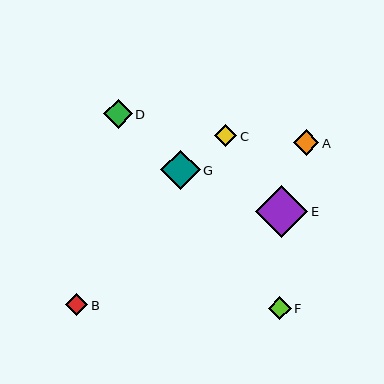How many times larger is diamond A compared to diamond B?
Diamond A is approximately 1.2 times the size of diamond B.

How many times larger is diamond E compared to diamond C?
Diamond E is approximately 2.4 times the size of diamond C.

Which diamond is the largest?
Diamond E is the largest with a size of approximately 52 pixels.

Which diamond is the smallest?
Diamond B is the smallest with a size of approximately 22 pixels.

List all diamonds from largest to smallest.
From largest to smallest: E, G, D, A, F, C, B.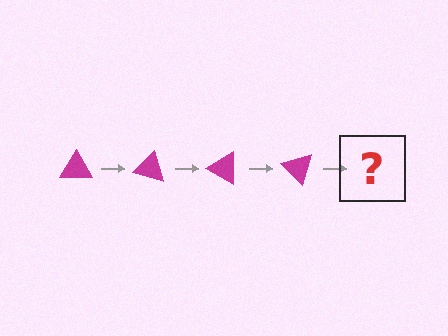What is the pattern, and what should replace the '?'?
The pattern is that the triangle rotates 15 degrees each step. The '?' should be a magenta triangle rotated 60 degrees.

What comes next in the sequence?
The next element should be a magenta triangle rotated 60 degrees.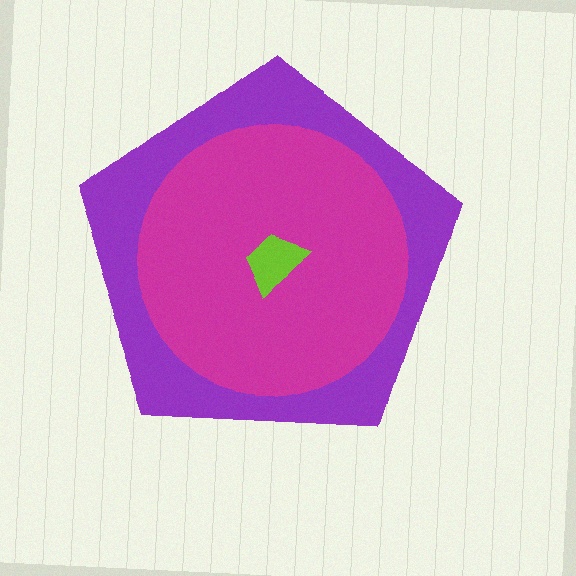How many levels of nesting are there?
3.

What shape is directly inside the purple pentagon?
The magenta circle.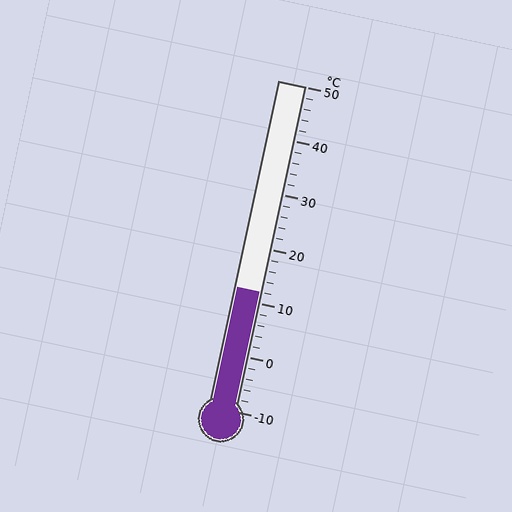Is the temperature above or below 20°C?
The temperature is below 20°C.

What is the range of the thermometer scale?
The thermometer scale ranges from -10°C to 50°C.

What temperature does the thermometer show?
The thermometer shows approximately 12°C.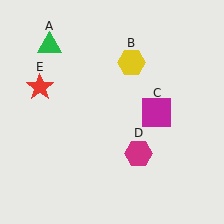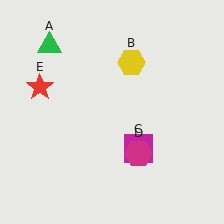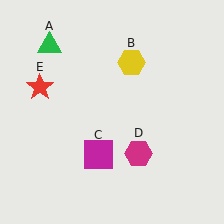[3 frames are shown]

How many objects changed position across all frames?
1 object changed position: magenta square (object C).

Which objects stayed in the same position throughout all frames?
Green triangle (object A) and yellow hexagon (object B) and magenta hexagon (object D) and red star (object E) remained stationary.